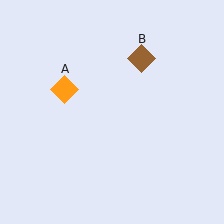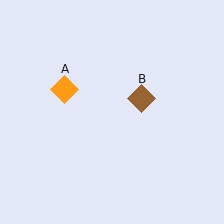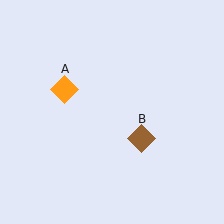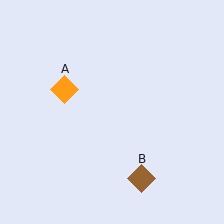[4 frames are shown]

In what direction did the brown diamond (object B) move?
The brown diamond (object B) moved down.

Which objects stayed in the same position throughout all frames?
Orange diamond (object A) remained stationary.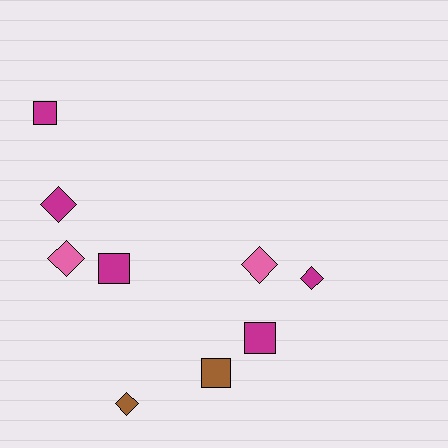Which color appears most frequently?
Magenta, with 5 objects.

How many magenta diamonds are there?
There are 2 magenta diamonds.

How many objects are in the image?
There are 9 objects.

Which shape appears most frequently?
Diamond, with 5 objects.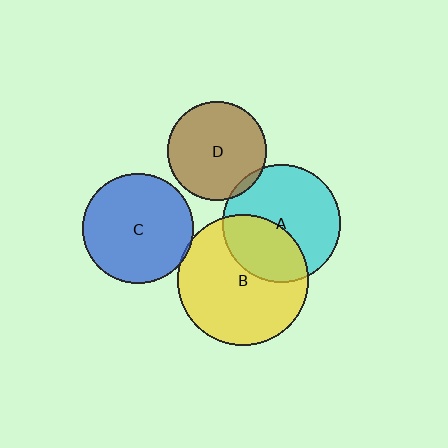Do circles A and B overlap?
Yes.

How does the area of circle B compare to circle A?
Approximately 1.2 times.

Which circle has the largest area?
Circle B (yellow).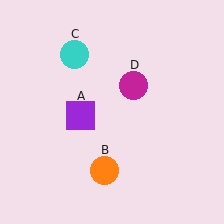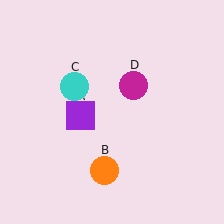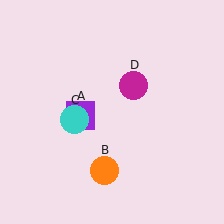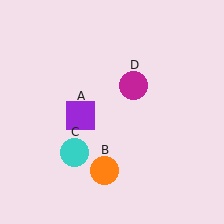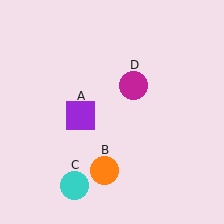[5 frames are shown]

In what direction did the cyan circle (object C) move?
The cyan circle (object C) moved down.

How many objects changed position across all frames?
1 object changed position: cyan circle (object C).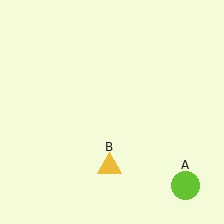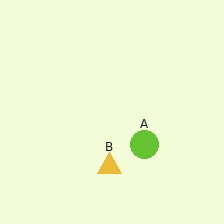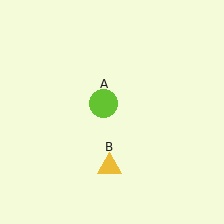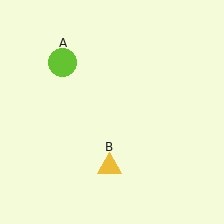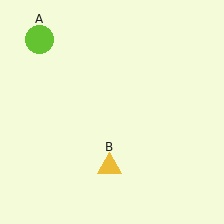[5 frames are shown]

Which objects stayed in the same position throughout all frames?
Yellow triangle (object B) remained stationary.